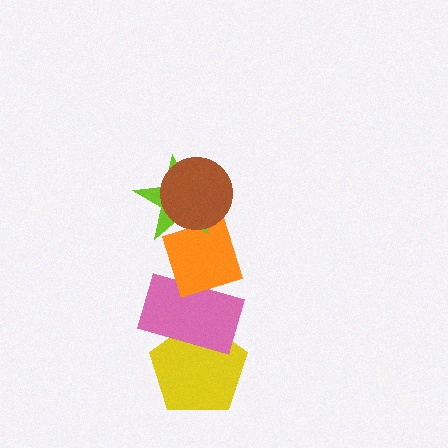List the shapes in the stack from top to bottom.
From top to bottom: the brown circle, the lime star, the orange diamond, the pink rectangle, the yellow pentagon.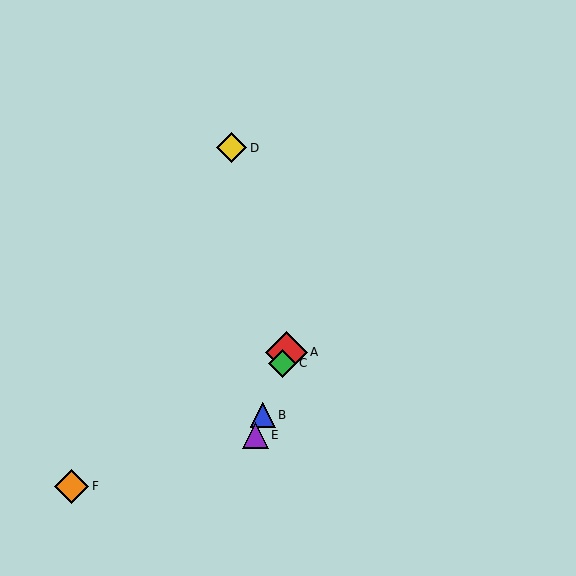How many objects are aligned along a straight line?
4 objects (A, B, C, E) are aligned along a straight line.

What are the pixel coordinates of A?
Object A is at (286, 352).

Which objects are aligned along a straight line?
Objects A, B, C, E are aligned along a straight line.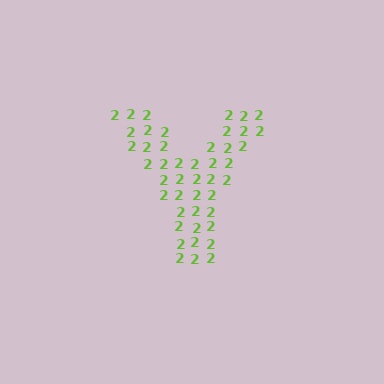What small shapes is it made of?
It is made of small digit 2's.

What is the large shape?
The large shape is the letter Y.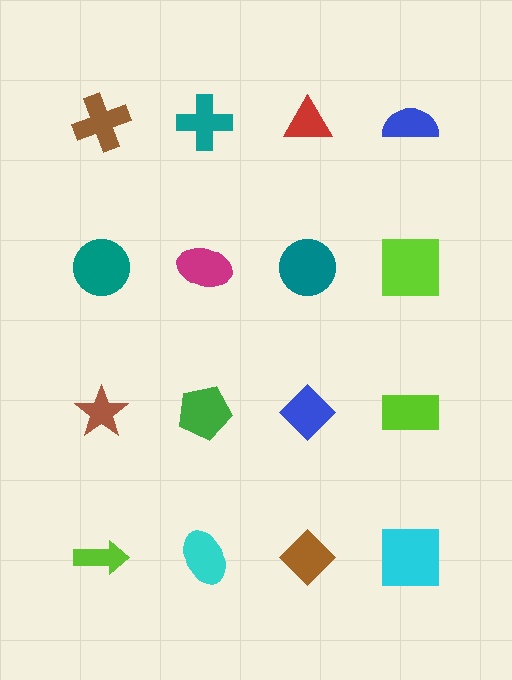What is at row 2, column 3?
A teal circle.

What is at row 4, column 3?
A brown diamond.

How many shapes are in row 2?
4 shapes.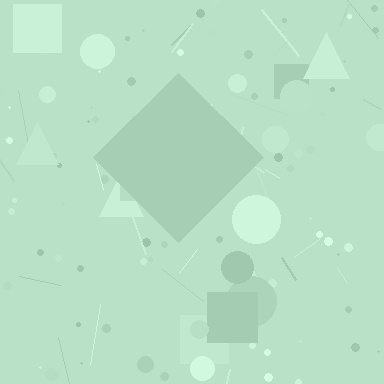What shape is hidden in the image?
A diamond is hidden in the image.